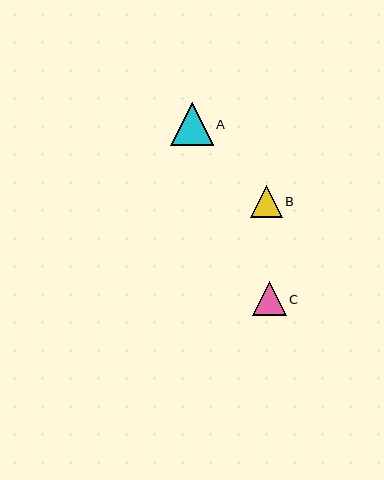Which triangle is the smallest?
Triangle B is the smallest with a size of approximately 32 pixels.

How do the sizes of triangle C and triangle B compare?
Triangle C and triangle B are approximately the same size.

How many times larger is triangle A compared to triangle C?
Triangle A is approximately 1.3 times the size of triangle C.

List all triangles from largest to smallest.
From largest to smallest: A, C, B.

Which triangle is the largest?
Triangle A is the largest with a size of approximately 42 pixels.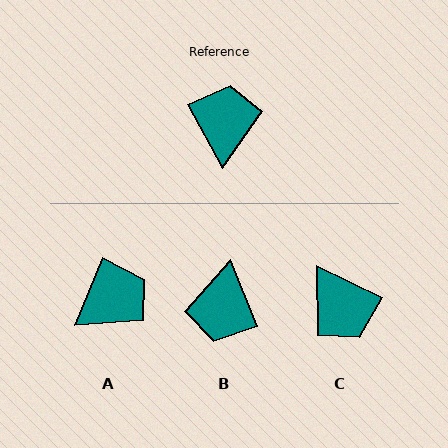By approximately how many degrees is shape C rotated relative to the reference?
Approximately 144 degrees clockwise.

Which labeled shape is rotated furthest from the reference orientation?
B, about 174 degrees away.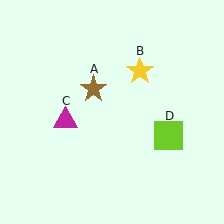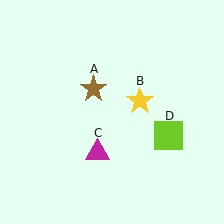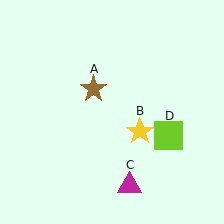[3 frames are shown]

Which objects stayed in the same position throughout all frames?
Brown star (object A) and lime square (object D) remained stationary.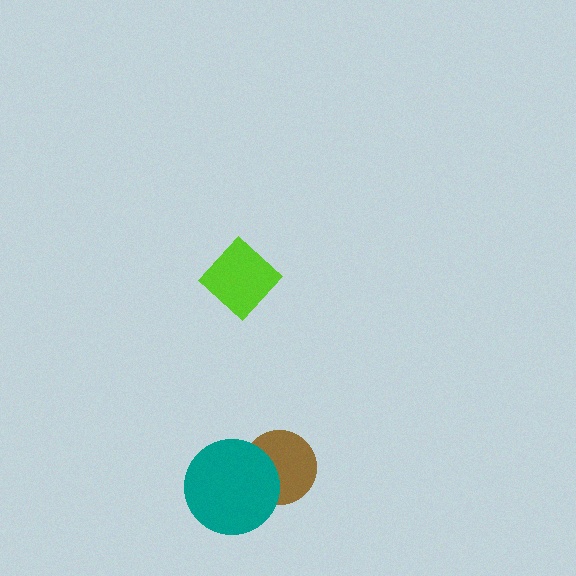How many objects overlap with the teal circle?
1 object overlaps with the teal circle.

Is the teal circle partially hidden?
No, no other shape covers it.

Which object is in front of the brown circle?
The teal circle is in front of the brown circle.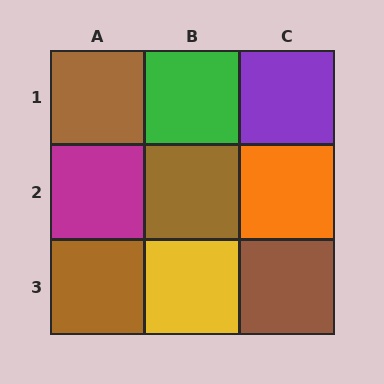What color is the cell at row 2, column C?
Orange.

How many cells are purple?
1 cell is purple.